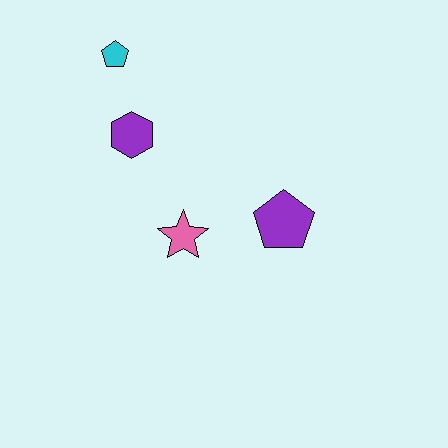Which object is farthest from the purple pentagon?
The cyan pentagon is farthest from the purple pentagon.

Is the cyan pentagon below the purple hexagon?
No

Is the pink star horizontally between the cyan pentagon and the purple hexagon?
No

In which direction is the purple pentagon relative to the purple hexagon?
The purple pentagon is to the right of the purple hexagon.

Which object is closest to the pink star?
The purple pentagon is closest to the pink star.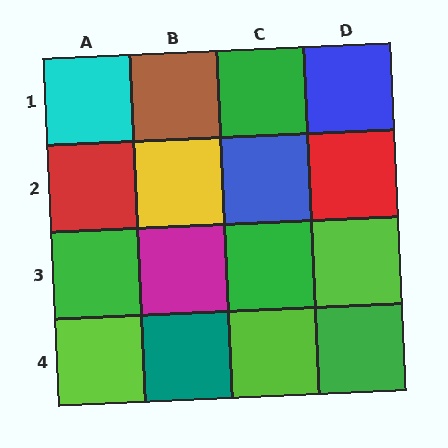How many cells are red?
2 cells are red.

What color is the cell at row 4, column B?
Teal.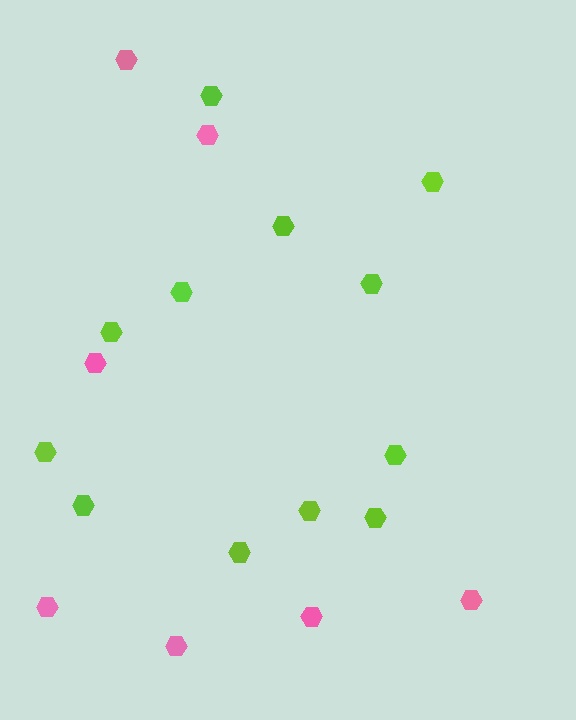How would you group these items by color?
There are 2 groups: one group of pink hexagons (7) and one group of lime hexagons (12).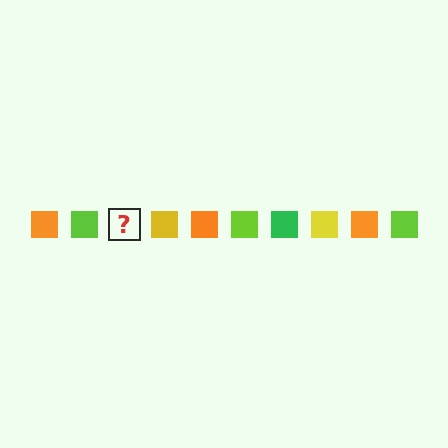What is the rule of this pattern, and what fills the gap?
The rule is that the pattern cycles through orange, lime, green, yellow squares. The gap should be filled with a green square.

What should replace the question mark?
The question mark should be replaced with a green square.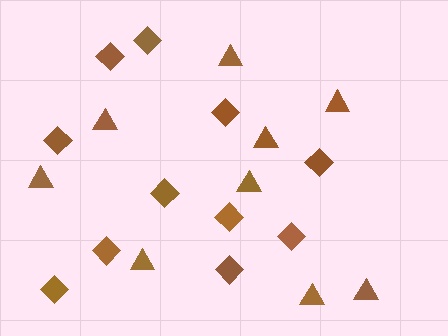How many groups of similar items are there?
There are 2 groups: one group of triangles (9) and one group of diamonds (11).